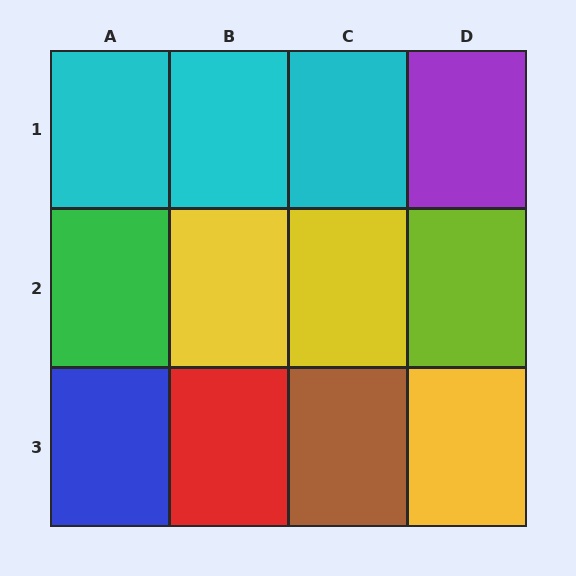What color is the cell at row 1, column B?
Cyan.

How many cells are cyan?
3 cells are cyan.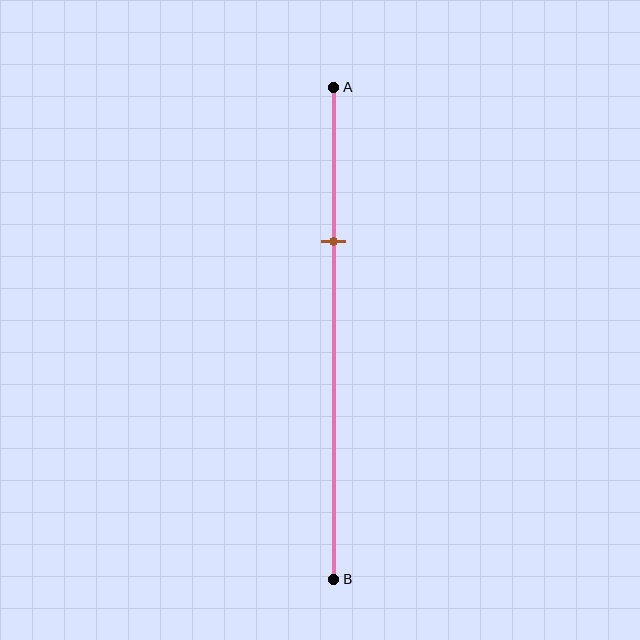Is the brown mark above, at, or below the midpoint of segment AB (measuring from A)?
The brown mark is above the midpoint of segment AB.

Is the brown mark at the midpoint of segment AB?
No, the mark is at about 30% from A, not at the 50% midpoint.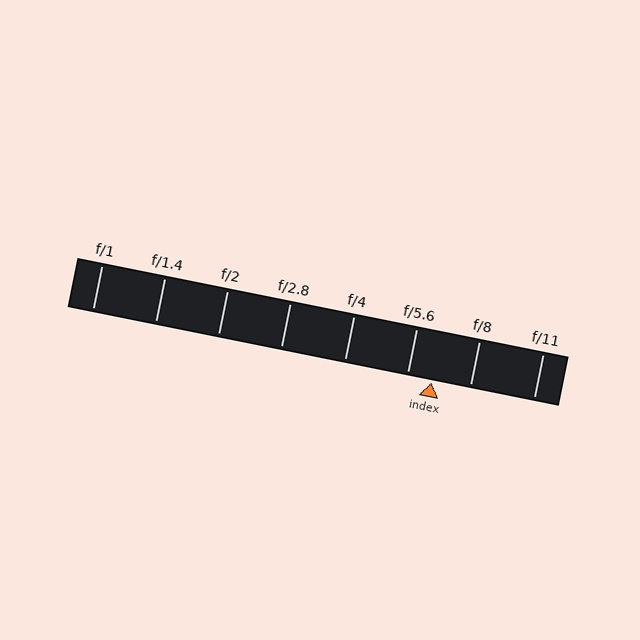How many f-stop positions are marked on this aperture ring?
There are 8 f-stop positions marked.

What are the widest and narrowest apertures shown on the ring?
The widest aperture shown is f/1 and the narrowest is f/11.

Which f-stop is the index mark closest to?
The index mark is closest to f/5.6.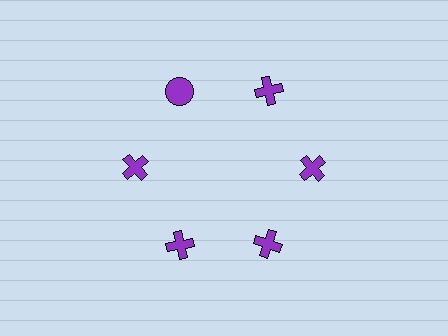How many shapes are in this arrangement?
There are 6 shapes arranged in a ring pattern.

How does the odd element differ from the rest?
It has a different shape: circle instead of cross.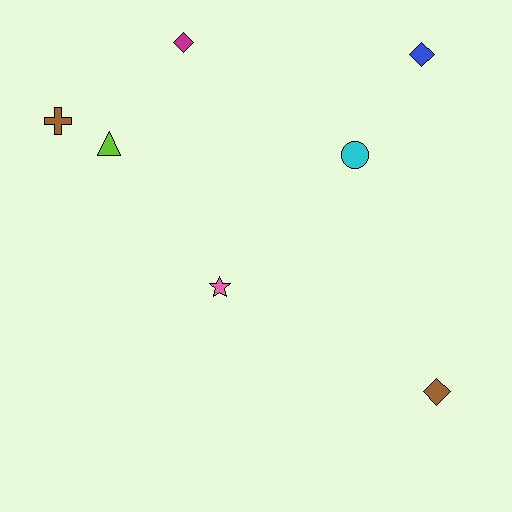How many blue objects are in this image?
There is 1 blue object.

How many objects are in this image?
There are 7 objects.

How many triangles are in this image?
There is 1 triangle.